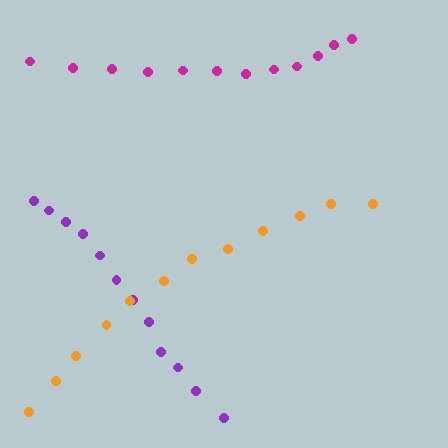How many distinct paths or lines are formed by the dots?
There are 3 distinct paths.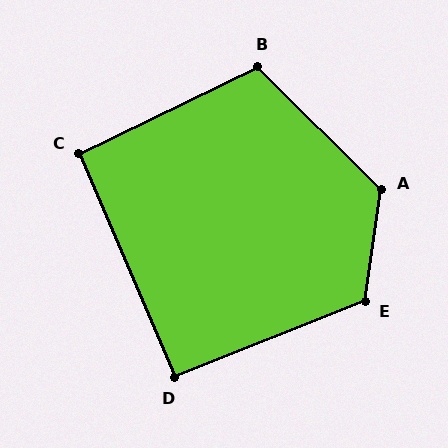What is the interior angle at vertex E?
Approximately 120 degrees (obtuse).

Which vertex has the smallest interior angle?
D, at approximately 91 degrees.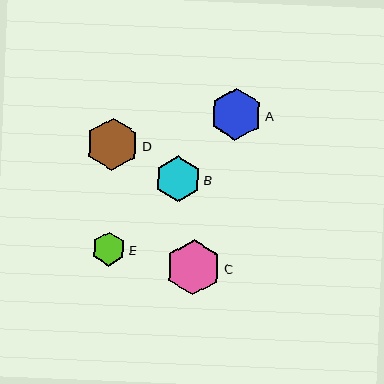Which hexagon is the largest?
Hexagon C is the largest with a size of approximately 55 pixels.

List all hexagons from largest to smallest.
From largest to smallest: C, D, A, B, E.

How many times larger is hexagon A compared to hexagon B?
Hexagon A is approximately 1.1 times the size of hexagon B.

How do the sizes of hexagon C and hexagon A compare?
Hexagon C and hexagon A are approximately the same size.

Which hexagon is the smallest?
Hexagon E is the smallest with a size of approximately 34 pixels.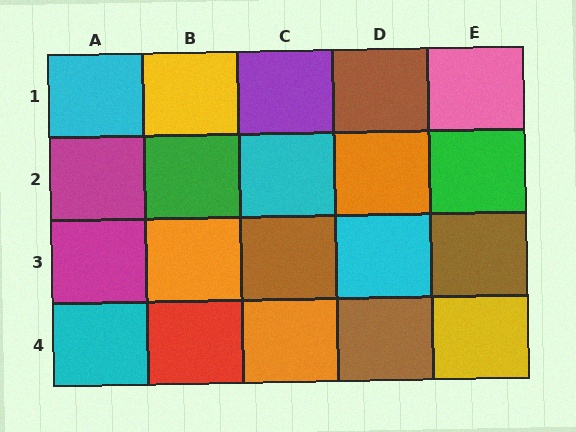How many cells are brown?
4 cells are brown.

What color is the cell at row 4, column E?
Yellow.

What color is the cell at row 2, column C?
Cyan.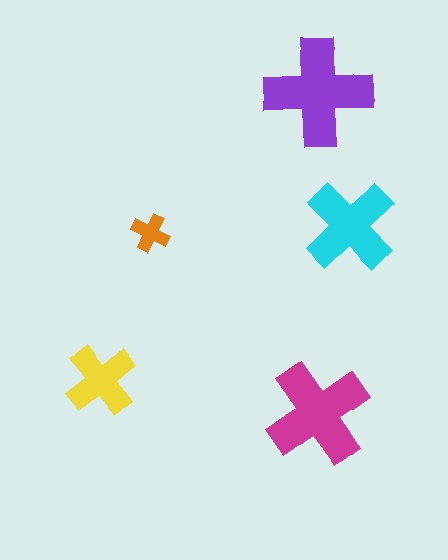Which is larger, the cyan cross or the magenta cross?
The magenta one.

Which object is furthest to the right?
The cyan cross is rightmost.